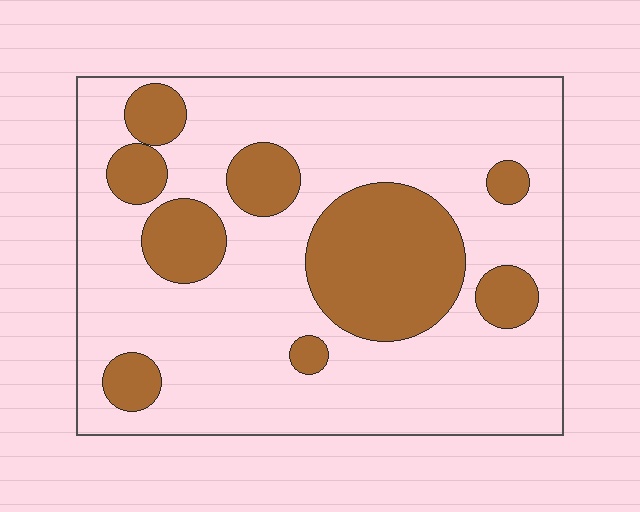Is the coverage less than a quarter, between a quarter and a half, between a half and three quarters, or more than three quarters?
Between a quarter and a half.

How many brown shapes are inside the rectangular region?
9.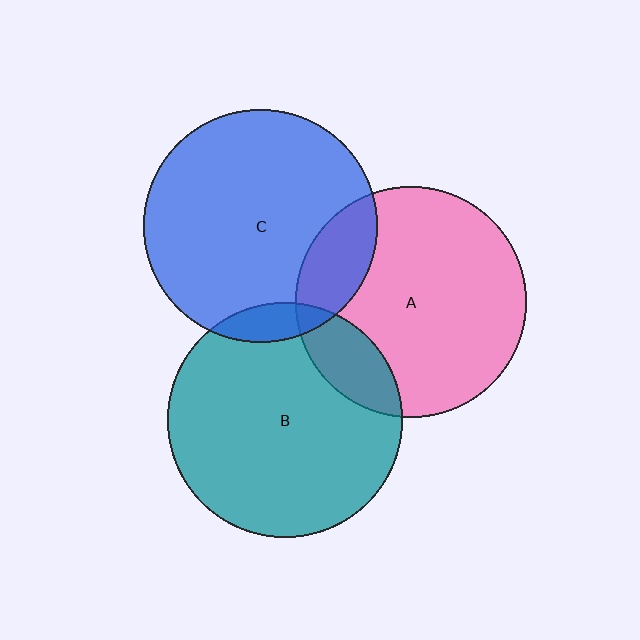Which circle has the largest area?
Circle B (teal).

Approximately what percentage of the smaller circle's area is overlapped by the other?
Approximately 15%.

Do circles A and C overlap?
Yes.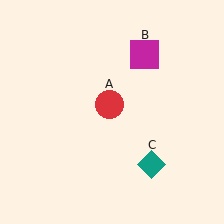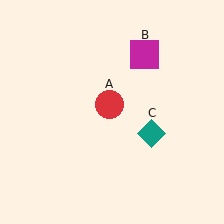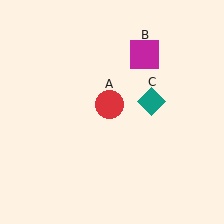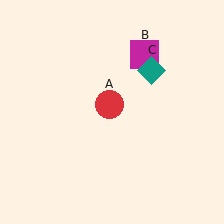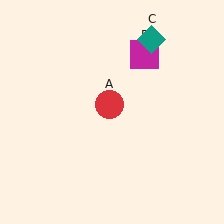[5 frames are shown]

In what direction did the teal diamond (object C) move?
The teal diamond (object C) moved up.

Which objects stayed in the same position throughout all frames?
Red circle (object A) and magenta square (object B) remained stationary.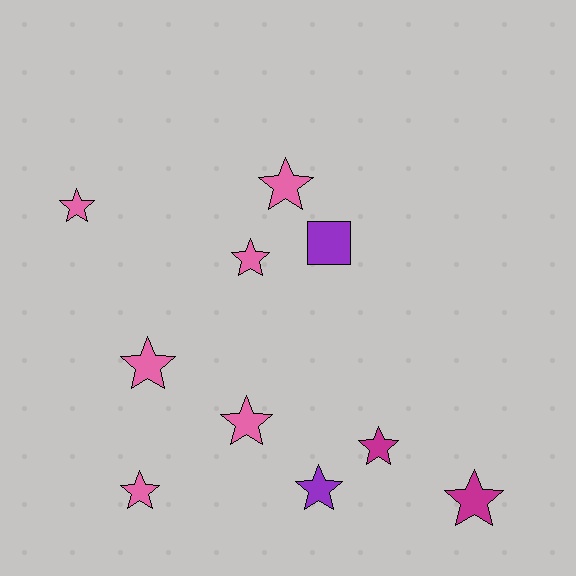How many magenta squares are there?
There are no magenta squares.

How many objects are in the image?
There are 10 objects.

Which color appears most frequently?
Pink, with 6 objects.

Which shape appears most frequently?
Star, with 9 objects.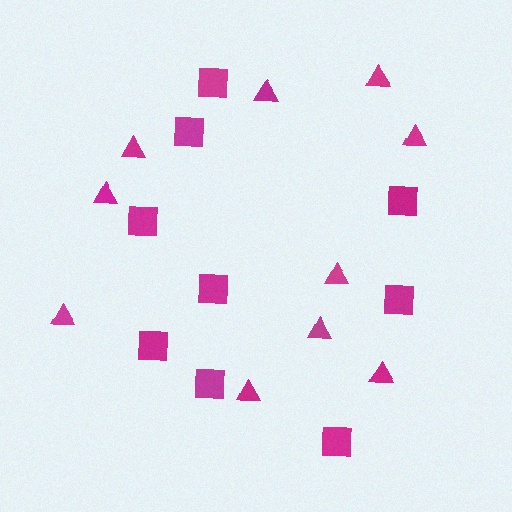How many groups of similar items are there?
There are 2 groups: one group of triangles (10) and one group of squares (9).